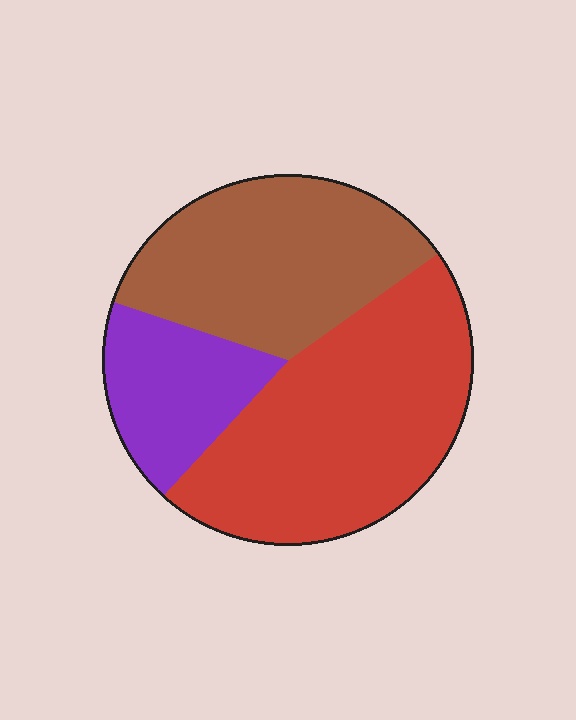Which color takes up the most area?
Red, at roughly 45%.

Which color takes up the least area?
Purple, at roughly 20%.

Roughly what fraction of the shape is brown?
Brown covers around 35% of the shape.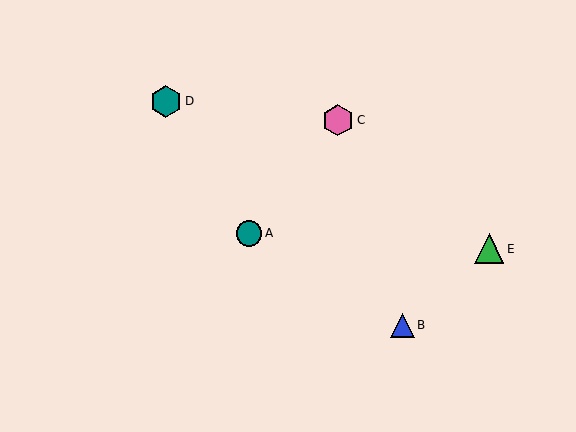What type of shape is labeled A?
Shape A is a teal circle.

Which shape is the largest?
The teal hexagon (labeled D) is the largest.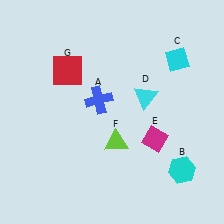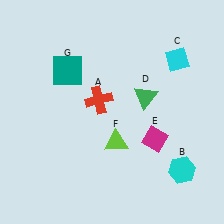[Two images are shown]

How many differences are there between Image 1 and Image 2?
There are 3 differences between the two images.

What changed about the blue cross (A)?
In Image 1, A is blue. In Image 2, it changed to red.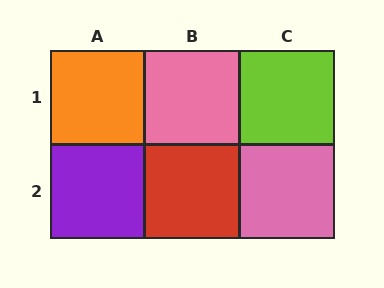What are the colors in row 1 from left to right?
Orange, pink, lime.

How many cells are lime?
1 cell is lime.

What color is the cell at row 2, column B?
Red.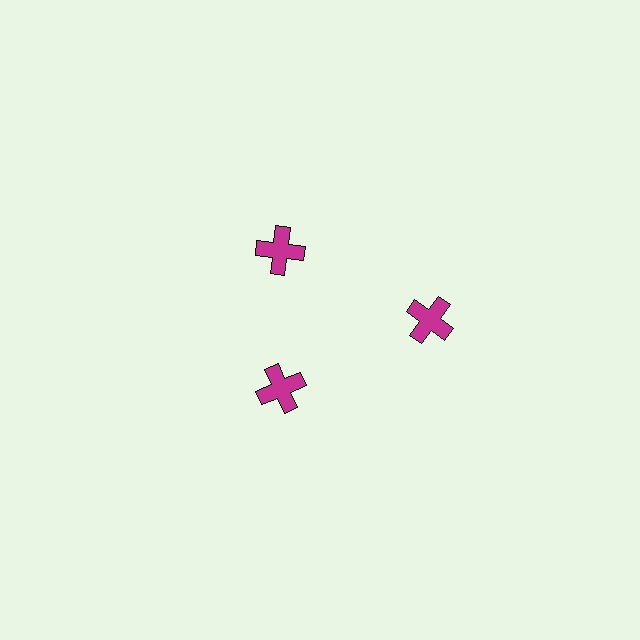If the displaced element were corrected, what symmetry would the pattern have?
It would have 3-fold rotational symmetry — the pattern would map onto itself every 120 degrees.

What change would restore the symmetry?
The symmetry would be restored by moving it inward, back onto the ring so that all 3 crosses sit at equal angles and equal distance from the center.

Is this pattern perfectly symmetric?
No. The 3 magenta crosses are arranged in a ring, but one element near the 3 o'clock position is pushed outward from the center, breaking the 3-fold rotational symmetry.